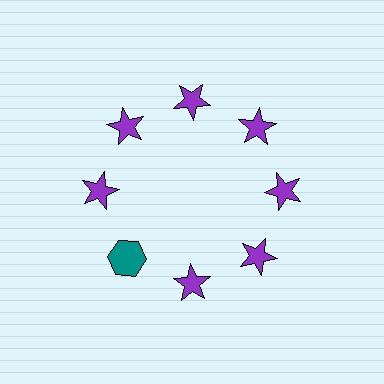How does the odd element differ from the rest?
It differs in both color (teal instead of purple) and shape (hexagon instead of star).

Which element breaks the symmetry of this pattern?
The teal hexagon at roughly the 8 o'clock position breaks the symmetry. All other shapes are purple stars.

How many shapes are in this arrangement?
There are 8 shapes arranged in a ring pattern.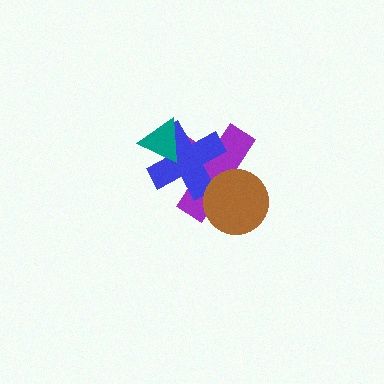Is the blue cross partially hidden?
Yes, it is partially covered by another shape.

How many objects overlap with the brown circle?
1 object overlaps with the brown circle.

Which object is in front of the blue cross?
The teal triangle is in front of the blue cross.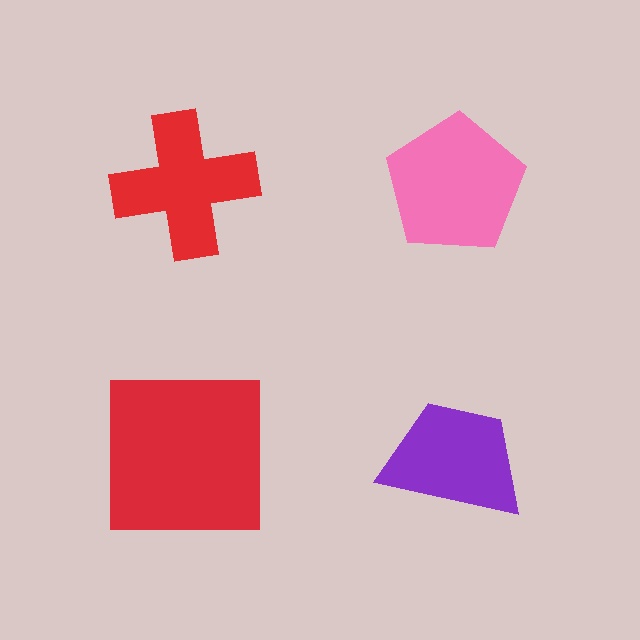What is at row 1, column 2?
A pink pentagon.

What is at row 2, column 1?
A red square.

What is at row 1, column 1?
A red cross.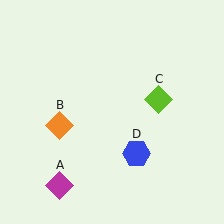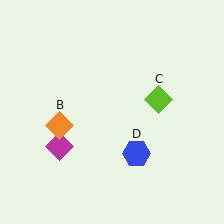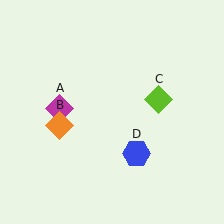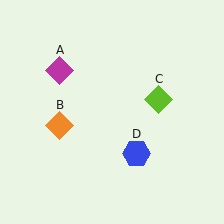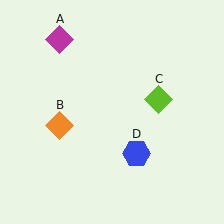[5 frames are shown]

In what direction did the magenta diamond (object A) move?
The magenta diamond (object A) moved up.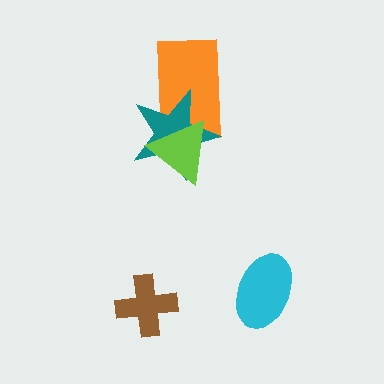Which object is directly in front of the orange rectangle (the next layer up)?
The teal star is directly in front of the orange rectangle.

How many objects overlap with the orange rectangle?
2 objects overlap with the orange rectangle.